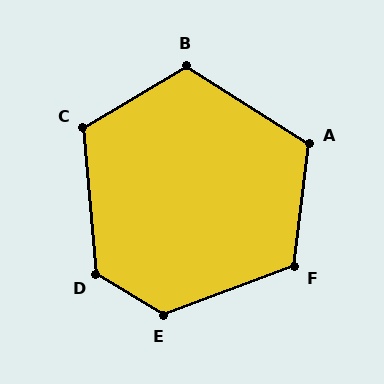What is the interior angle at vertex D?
Approximately 126 degrees (obtuse).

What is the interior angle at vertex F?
Approximately 117 degrees (obtuse).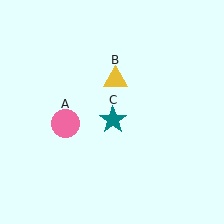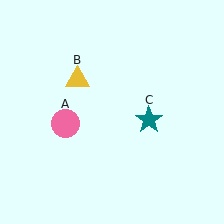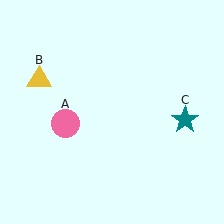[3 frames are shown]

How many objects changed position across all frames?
2 objects changed position: yellow triangle (object B), teal star (object C).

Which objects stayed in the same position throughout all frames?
Pink circle (object A) remained stationary.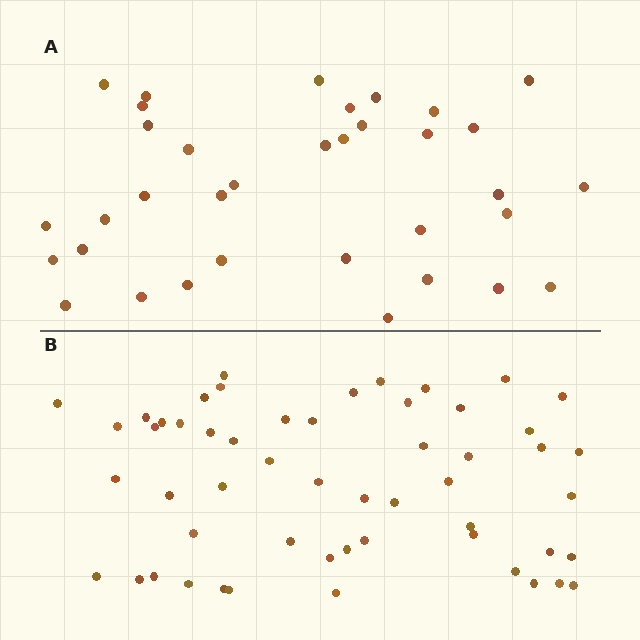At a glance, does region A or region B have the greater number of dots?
Region B (the bottom region) has more dots.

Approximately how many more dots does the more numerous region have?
Region B has approximately 20 more dots than region A.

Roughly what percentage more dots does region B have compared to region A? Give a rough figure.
About 55% more.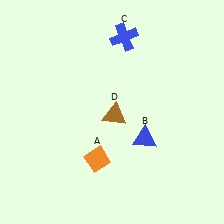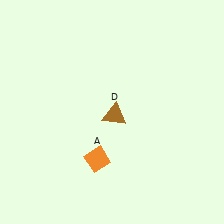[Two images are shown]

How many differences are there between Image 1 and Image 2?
There are 2 differences between the two images.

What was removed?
The blue cross (C), the blue triangle (B) were removed in Image 2.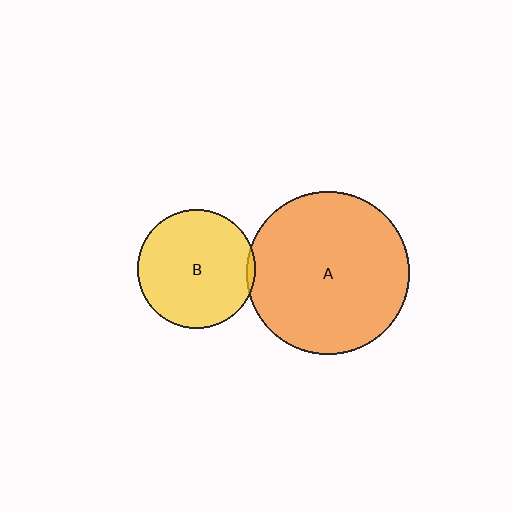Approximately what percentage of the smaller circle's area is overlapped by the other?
Approximately 5%.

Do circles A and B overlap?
Yes.